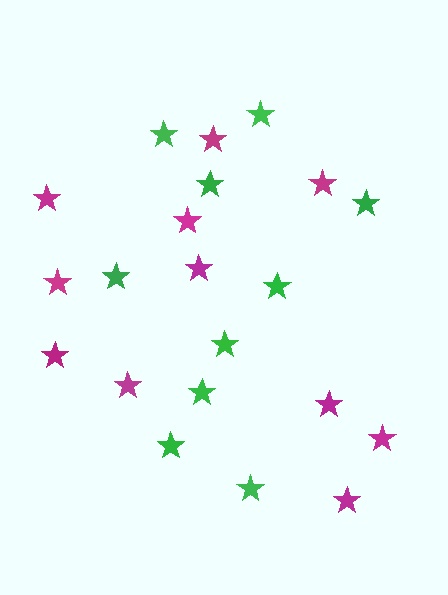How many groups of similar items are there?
There are 2 groups: one group of green stars (10) and one group of magenta stars (11).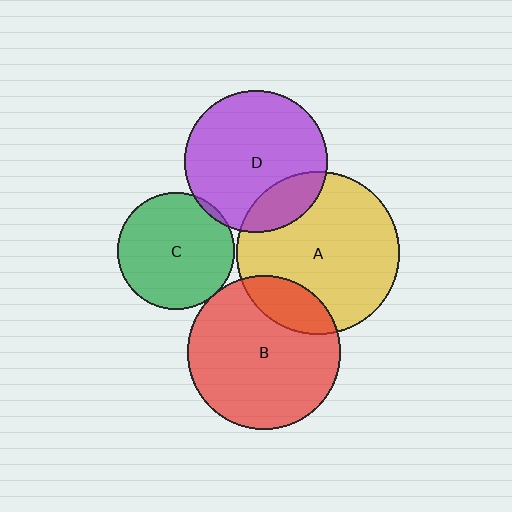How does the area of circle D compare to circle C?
Approximately 1.5 times.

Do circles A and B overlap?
Yes.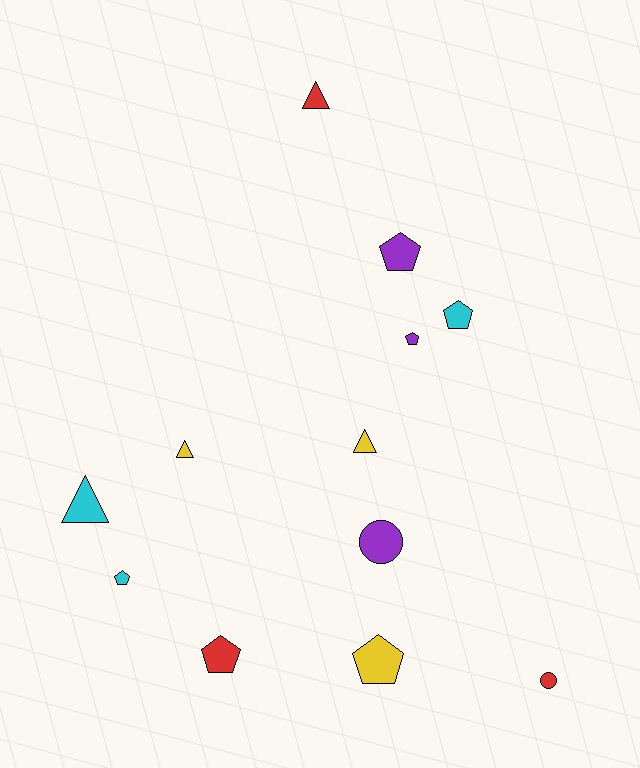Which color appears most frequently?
Purple, with 3 objects.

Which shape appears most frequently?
Pentagon, with 6 objects.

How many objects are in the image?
There are 12 objects.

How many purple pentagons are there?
There are 2 purple pentagons.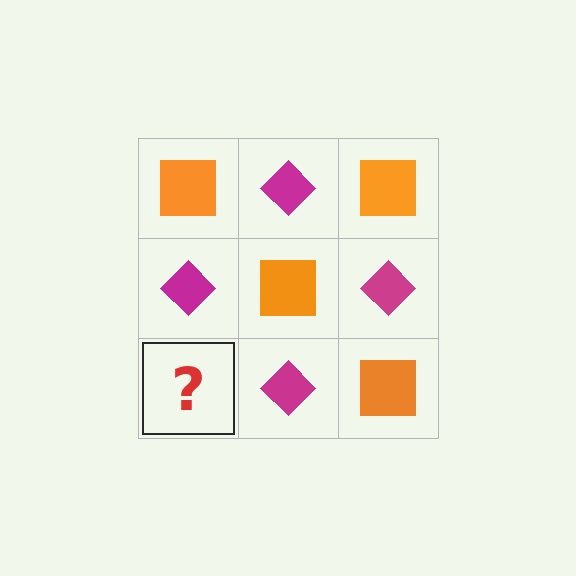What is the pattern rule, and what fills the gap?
The rule is that it alternates orange square and magenta diamond in a checkerboard pattern. The gap should be filled with an orange square.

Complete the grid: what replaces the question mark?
The question mark should be replaced with an orange square.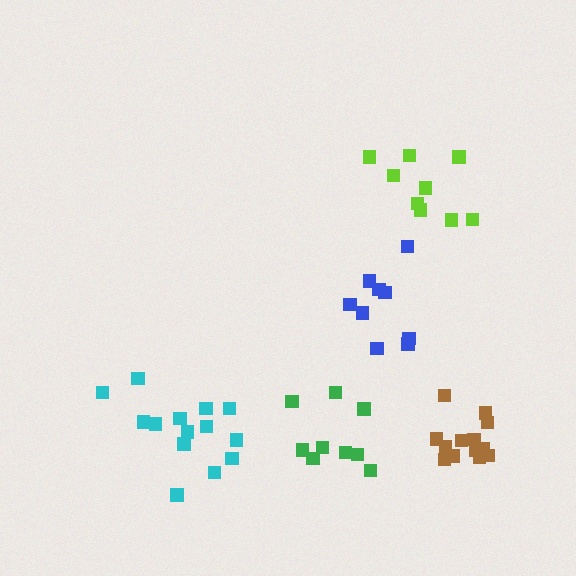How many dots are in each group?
Group 1: 9 dots, Group 2: 14 dots, Group 3: 9 dots, Group 4: 9 dots, Group 5: 13 dots (54 total).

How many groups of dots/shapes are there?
There are 5 groups.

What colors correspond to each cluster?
The clusters are colored: lime, cyan, blue, green, brown.